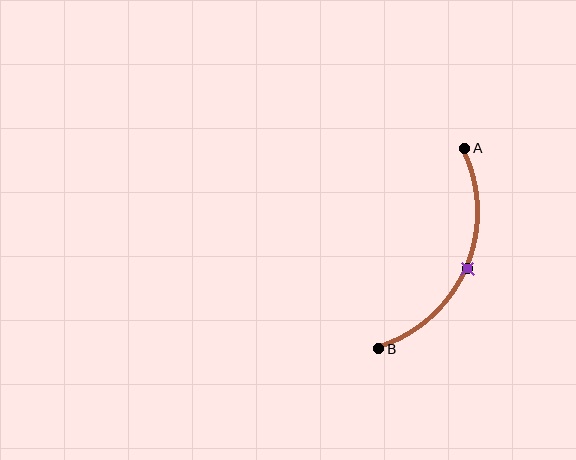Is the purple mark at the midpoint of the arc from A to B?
Yes. The purple mark lies on the arc at equal arc-length from both A and B — it is the arc midpoint.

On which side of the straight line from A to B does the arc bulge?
The arc bulges to the right of the straight line connecting A and B.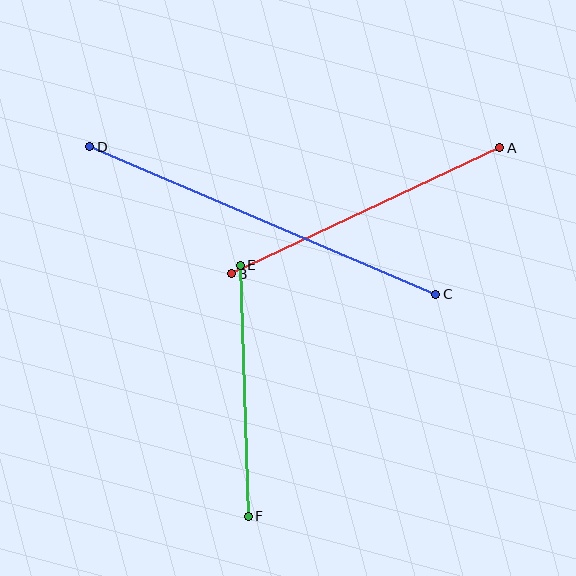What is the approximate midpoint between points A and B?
The midpoint is at approximately (366, 211) pixels.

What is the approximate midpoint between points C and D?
The midpoint is at approximately (263, 221) pixels.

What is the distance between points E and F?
The distance is approximately 252 pixels.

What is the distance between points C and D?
The distance is approximately 376 pixels.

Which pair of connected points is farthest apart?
Points C and D are farthest apart.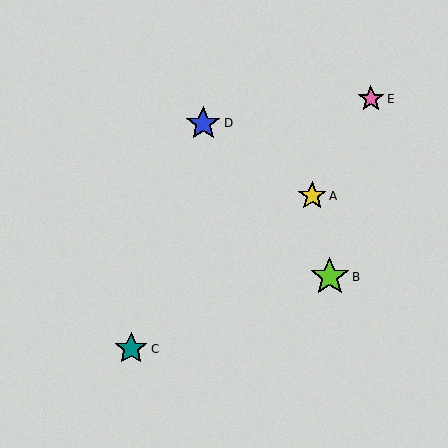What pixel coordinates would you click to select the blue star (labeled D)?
Click at (203, 123) to select the blue star D.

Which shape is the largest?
The lime star (labeled B) is the largest.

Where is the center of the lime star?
The center of the lime star is at (330, 277).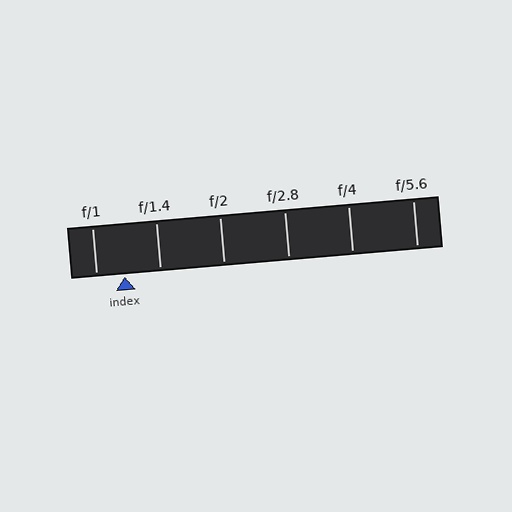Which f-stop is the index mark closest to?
The index mark is closest to f/1.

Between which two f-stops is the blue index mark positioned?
The index mark is between f/1 and f/1.4.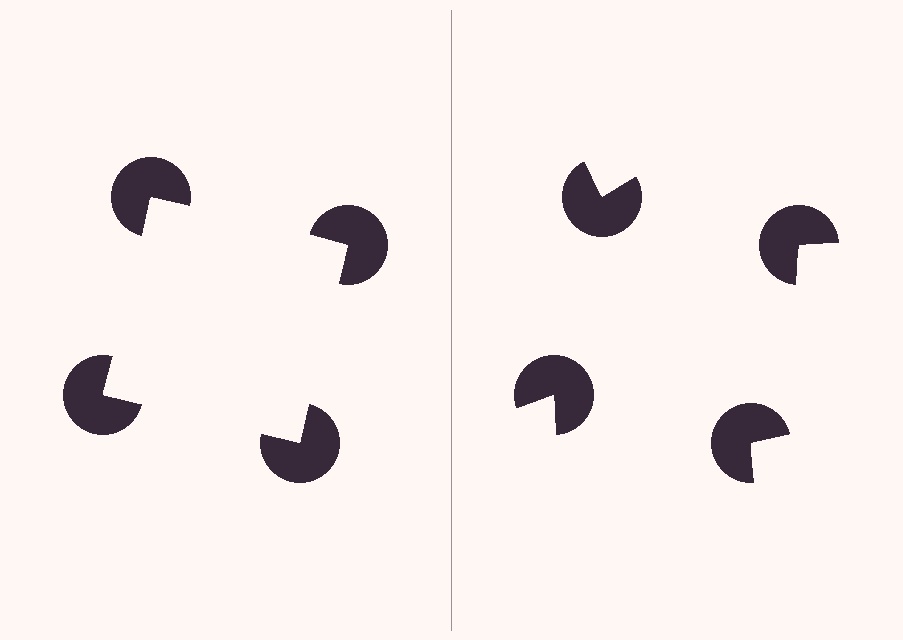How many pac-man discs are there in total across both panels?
8 — 4 on each side.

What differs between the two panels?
The pac-man discs are positioned identically on both sides; only the wedge orientations differ. On the left they align to a square; on the right they are misaligned.